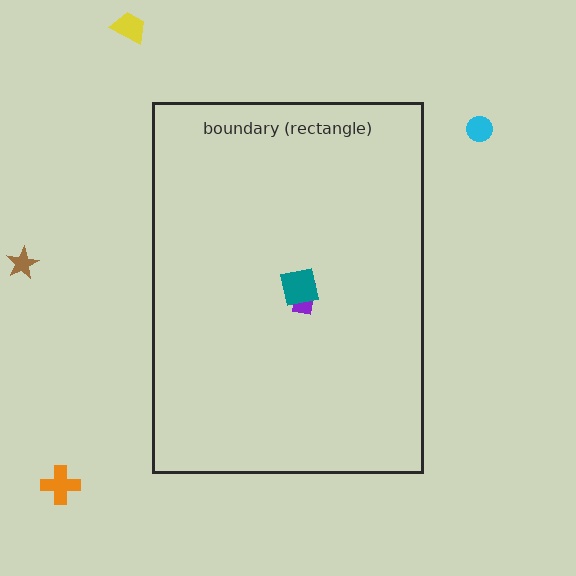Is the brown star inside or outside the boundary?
Outside.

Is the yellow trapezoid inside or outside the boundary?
Outside.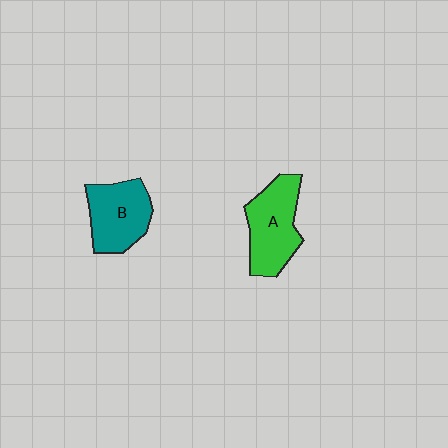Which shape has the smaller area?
Shape B (teal).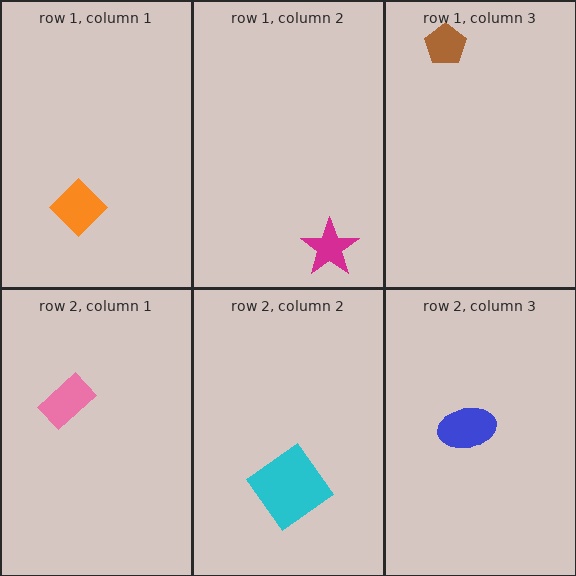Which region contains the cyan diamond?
The row 2, column 2 region.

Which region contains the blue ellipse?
The row 2, column 3 region.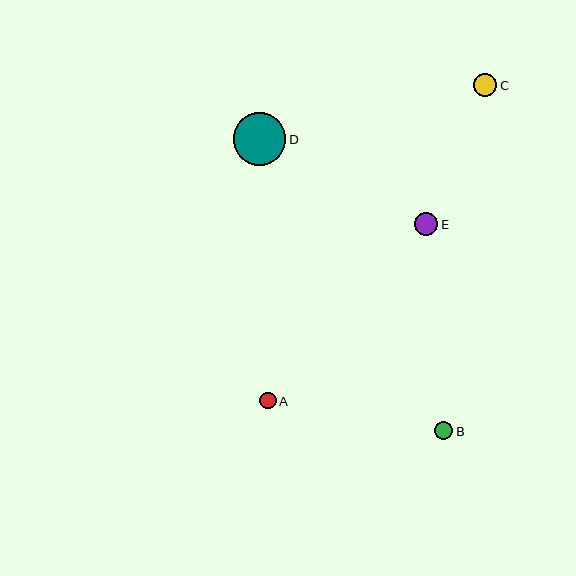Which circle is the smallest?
Circle A is the smallest with a size of approximately 16 pixels.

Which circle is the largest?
Circle D is the largest with a size of approximately 52 pixels.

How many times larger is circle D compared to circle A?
Circle D is approximately 3.2 times the size of circle A.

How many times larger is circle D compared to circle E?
Circle D is approximately 2.3 times the size of circle E.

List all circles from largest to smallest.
From largest to smallest: D, E, C, B, A.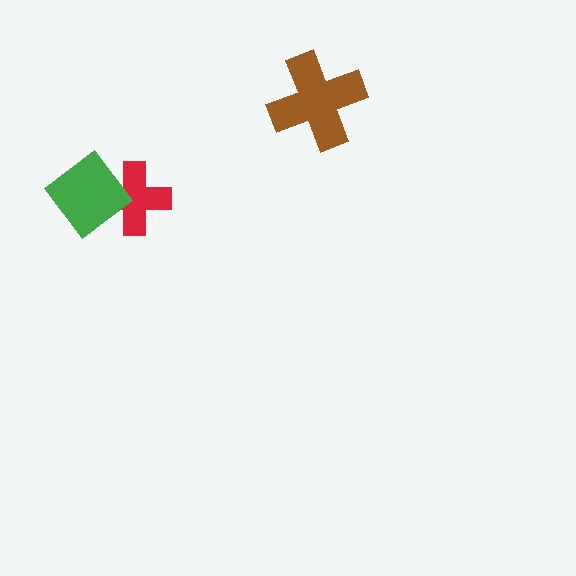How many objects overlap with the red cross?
1 object overlaps with the red cross.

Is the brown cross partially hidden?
No, no other shape covers it.